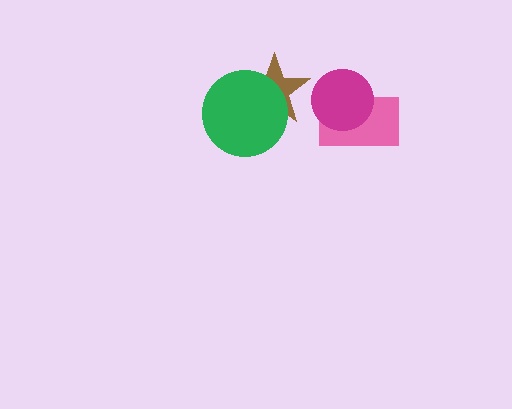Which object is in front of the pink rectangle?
The magenta circle is in front of the pink rectangle.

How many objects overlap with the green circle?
1 object overlaps with the green circle.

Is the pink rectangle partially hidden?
Yes, it is partially covered by another shape.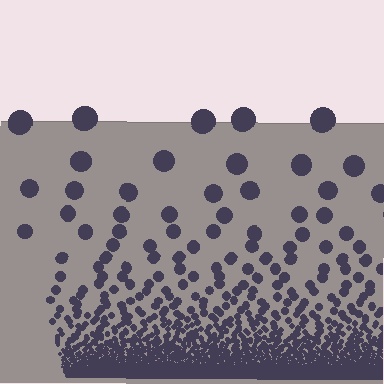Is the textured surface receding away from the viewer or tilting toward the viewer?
The surface appears to tilt toward the viewer. Texture elements get larger and sparser toward the top.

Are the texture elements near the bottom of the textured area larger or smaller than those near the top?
Smaller. The gradient is inverted — elements near the bottom are smaller and denser.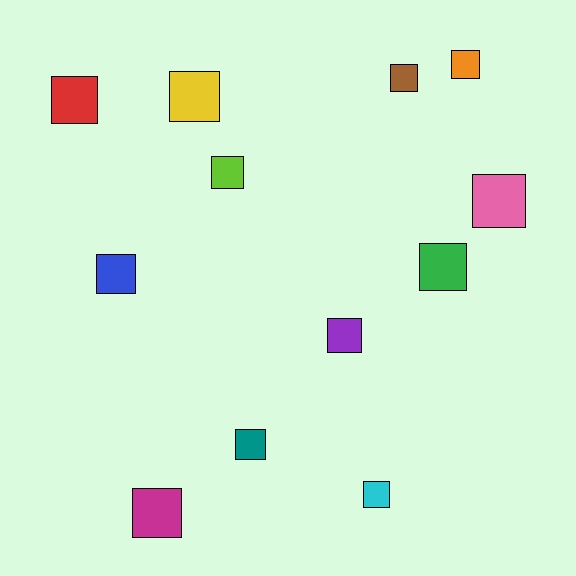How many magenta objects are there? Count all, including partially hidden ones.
There is 1 magenta object.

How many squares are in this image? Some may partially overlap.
There are 12 squares.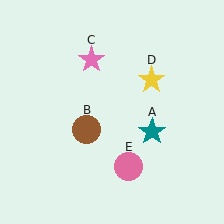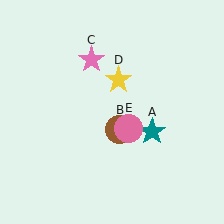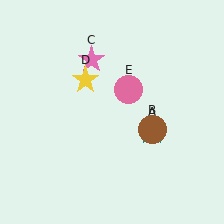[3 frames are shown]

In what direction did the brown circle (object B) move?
The brown circle (object B) moved right.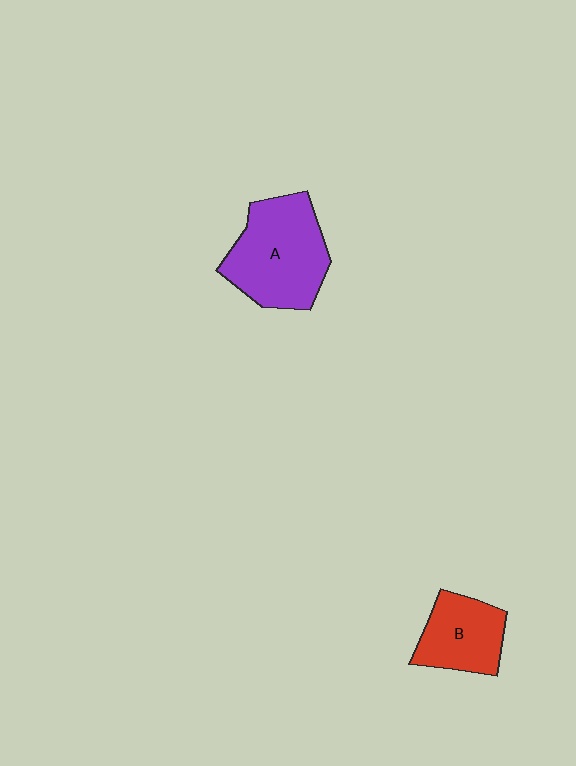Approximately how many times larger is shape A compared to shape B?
Approximately 1.6 times.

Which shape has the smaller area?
Shape B (red).